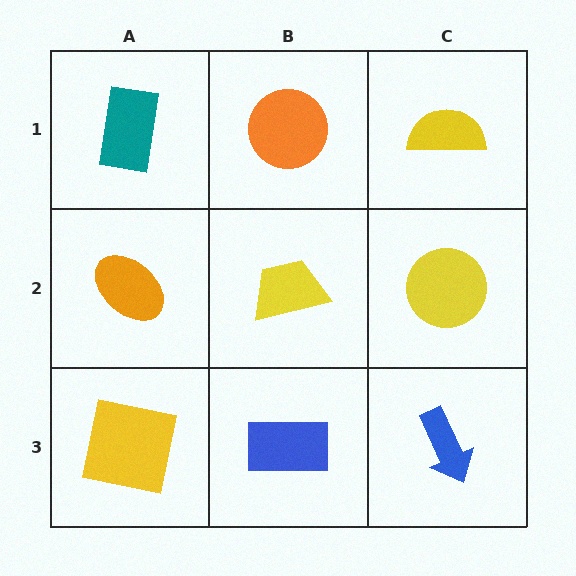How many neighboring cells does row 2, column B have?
4.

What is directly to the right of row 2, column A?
A yellow trapezoid.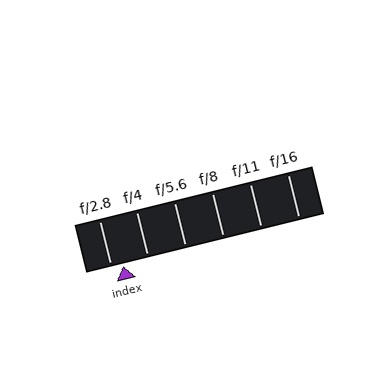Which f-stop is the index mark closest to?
The index mark is closest to f/2.8.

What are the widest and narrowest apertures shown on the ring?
The widest aperture shown is f/2.8 and the narrowest is f/16.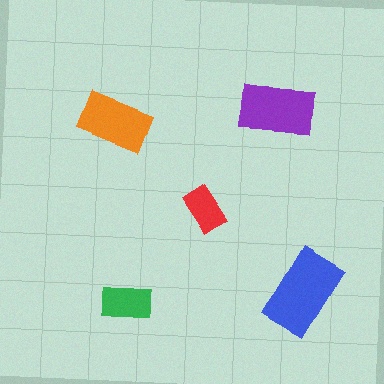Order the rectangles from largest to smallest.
the blue one, the purple one, the orange one, the green one, the red one.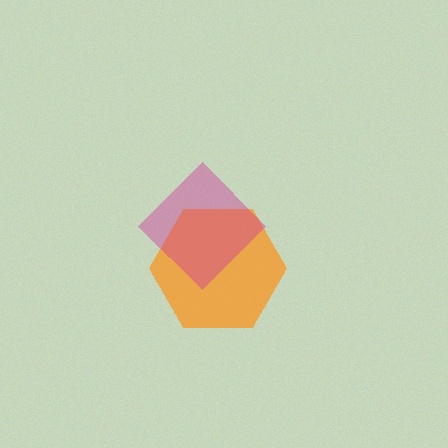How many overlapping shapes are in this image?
There are 2 overlapping shapes in the image.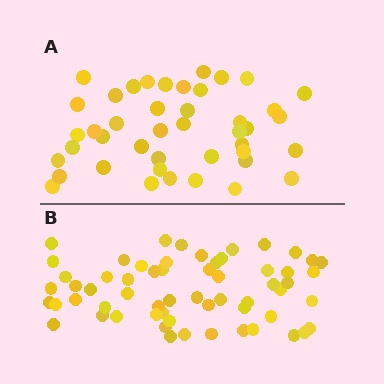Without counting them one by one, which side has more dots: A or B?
Region B (the bottom region) has more dots.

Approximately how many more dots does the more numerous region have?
Region B has approximately 15 more dots than region A.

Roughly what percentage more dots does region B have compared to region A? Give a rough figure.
About 40% more.